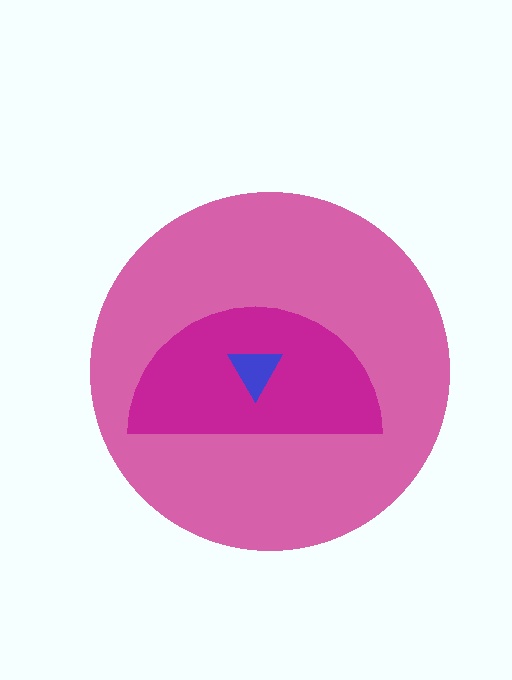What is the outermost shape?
The pink circle.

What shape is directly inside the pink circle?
The magenta semicircle.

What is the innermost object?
The blue triangle.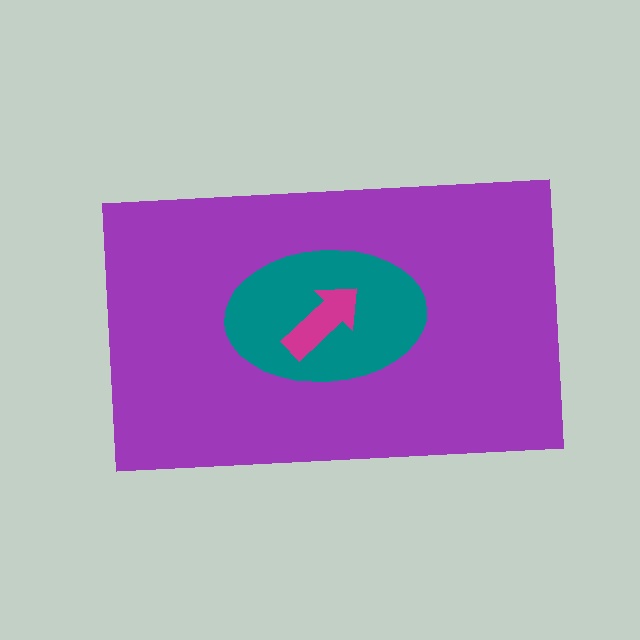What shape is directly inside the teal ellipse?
The magenta arrow.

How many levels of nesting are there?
3.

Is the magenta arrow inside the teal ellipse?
Yes.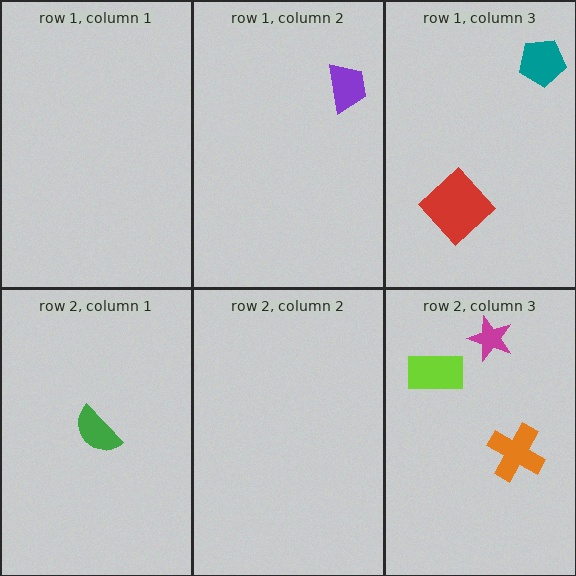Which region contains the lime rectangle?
The row 2, column 3 region.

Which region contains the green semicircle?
The row 2, column 1 region.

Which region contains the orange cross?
The row 2, column 3 region.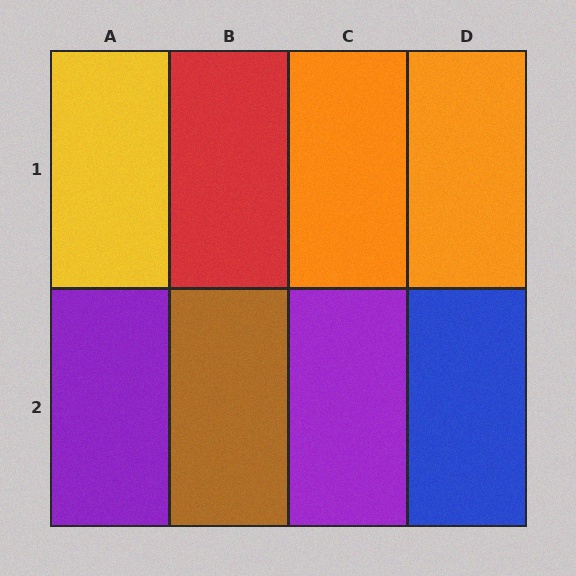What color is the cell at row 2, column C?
Purple.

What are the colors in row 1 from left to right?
Yellow, red, orange, orange.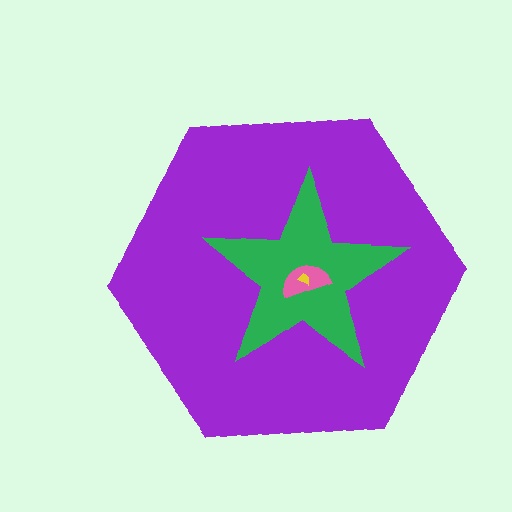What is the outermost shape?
The purple hexagon.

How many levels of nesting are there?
4.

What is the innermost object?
The yellow trapezoid.